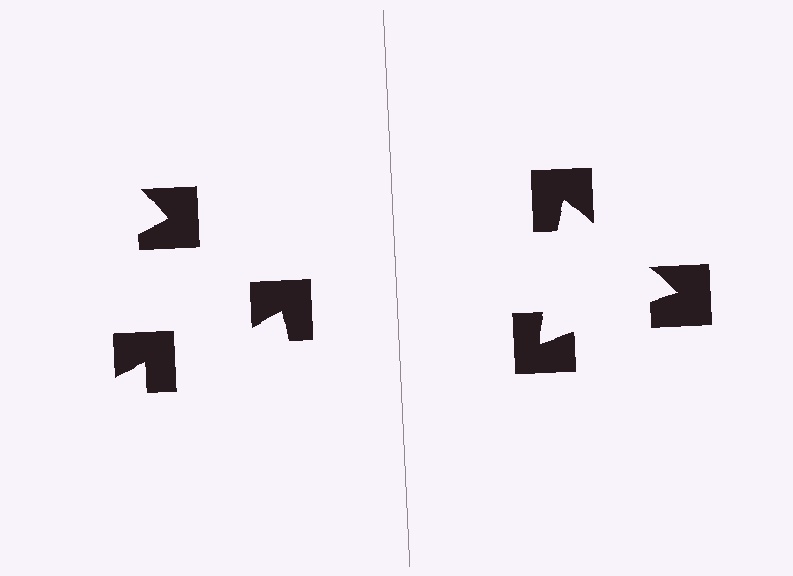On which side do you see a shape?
An illusory triangle appears on the right side. On the left side the wedge cuts are rotated, so no coherent shape forms.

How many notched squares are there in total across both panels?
6 — 3 on each side.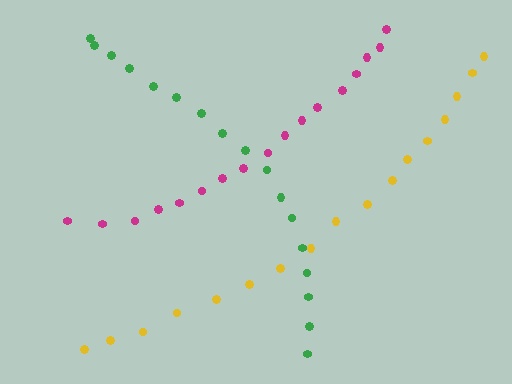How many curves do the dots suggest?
There are 3 distinct paths.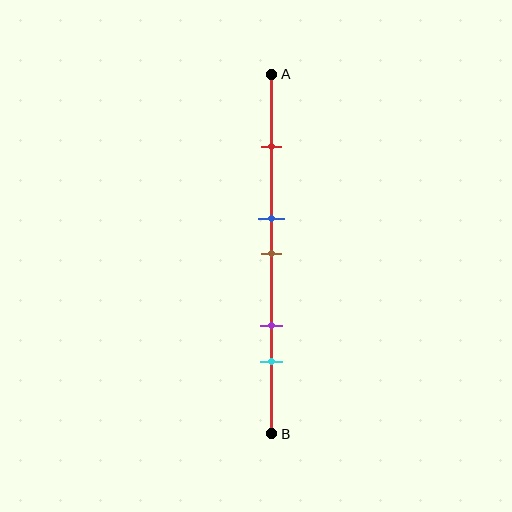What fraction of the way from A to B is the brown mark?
The brown mark is approximately 50% (0.5) of the way from A to B.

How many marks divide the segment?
There are 5 marks dividing the segment.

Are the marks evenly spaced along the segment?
No, the marks are not evenly spaced.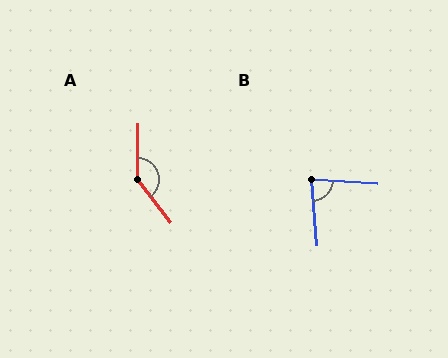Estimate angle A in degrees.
Approximately 142 degrees.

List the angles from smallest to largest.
B (81°), A (142°).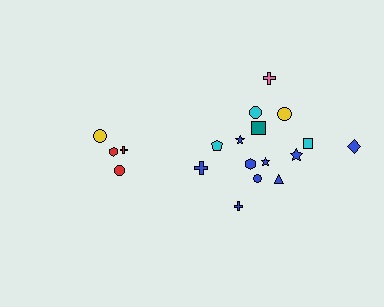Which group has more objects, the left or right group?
The right group.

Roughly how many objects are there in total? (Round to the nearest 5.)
Roughly 20 objects in total.